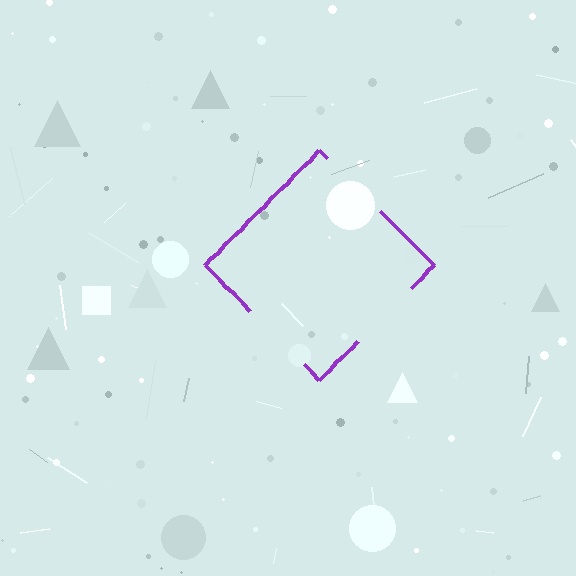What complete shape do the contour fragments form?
The contour fragments form a diamond.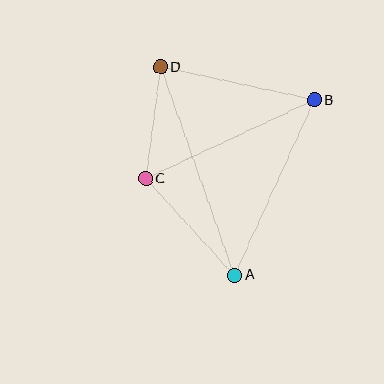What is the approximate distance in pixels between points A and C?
The distance between A and C is approximately 131 pixels.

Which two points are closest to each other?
Points C and D are closest to each other.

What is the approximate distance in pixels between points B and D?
The distance between B and D is approximately 157 pixels.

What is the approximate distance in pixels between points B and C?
The distance between B and C is approximately 186 pixels.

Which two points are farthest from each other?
Points A and D are farthest from each other.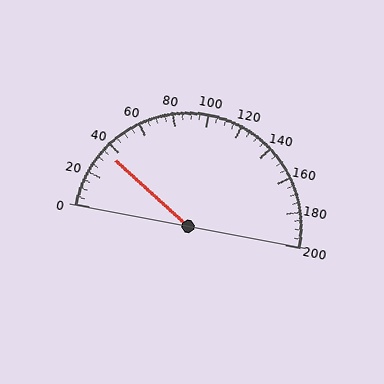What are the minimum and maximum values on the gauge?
The gauge ranges from 0 to 200.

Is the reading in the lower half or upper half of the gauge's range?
The reading is in the lower half of the range (0 to 200).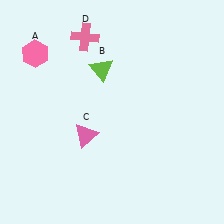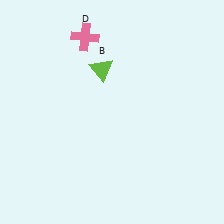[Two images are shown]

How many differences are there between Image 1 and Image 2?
There are 2 differences between the two images.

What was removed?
The pink triangle (C), the pink hexagon (A) were removed in Image 2.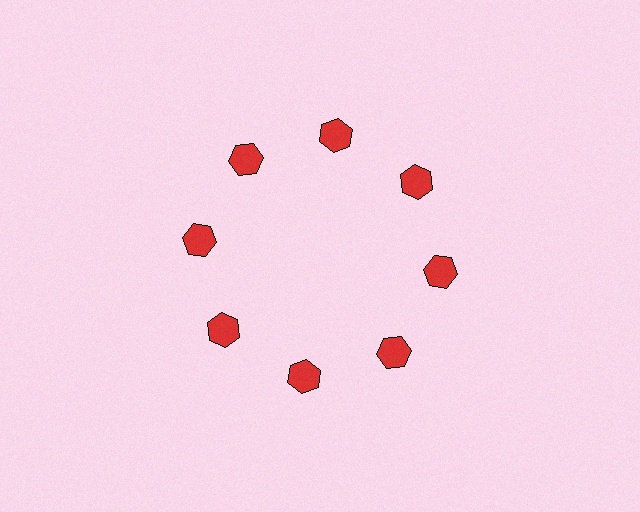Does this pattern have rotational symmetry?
Yes, this pattern has 8-fold rotational symmetry. It looks the same after rotating 45 degrees around the center.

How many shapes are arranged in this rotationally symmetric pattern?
There are 8 shapes, arranged in 8 groups of 1.